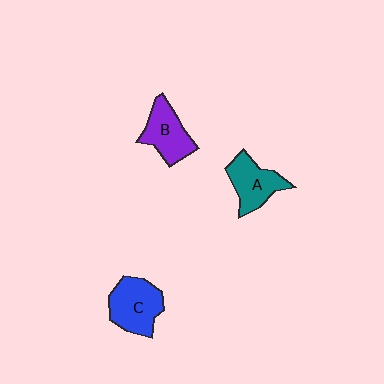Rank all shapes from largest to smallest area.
From largest to smallest: C (blue), B (purple), A (teal).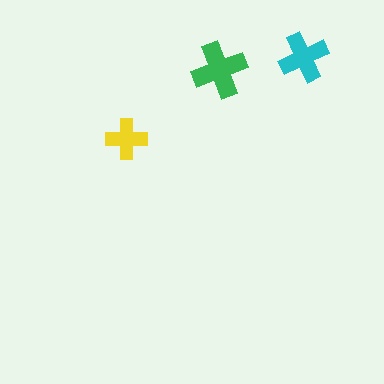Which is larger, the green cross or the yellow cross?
The green one.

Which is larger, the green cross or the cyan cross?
The green one.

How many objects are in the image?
There are 3 objects in the image.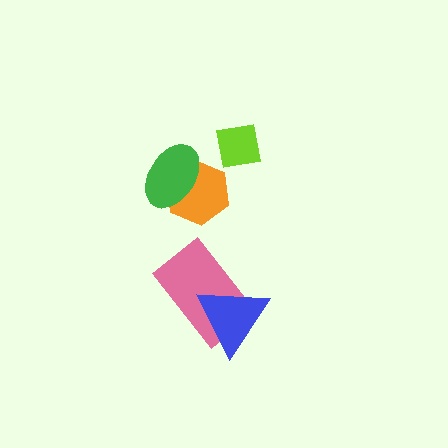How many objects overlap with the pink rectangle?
1 object overlaps with the pink rectangle.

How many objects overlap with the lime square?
0 objects overlap with the lime square.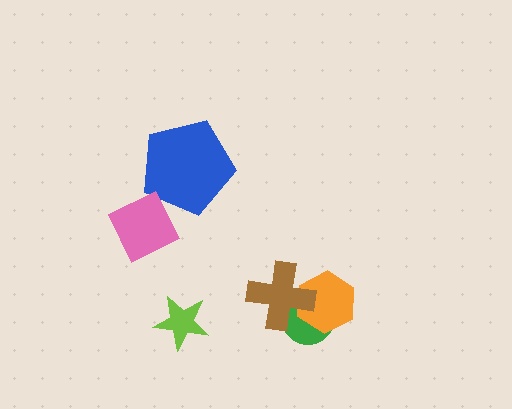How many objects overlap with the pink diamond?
1 object overlaps with the pink diamond.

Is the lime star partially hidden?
No, no other shape covers it.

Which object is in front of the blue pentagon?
The pink diamond is in front of the blue pentagon.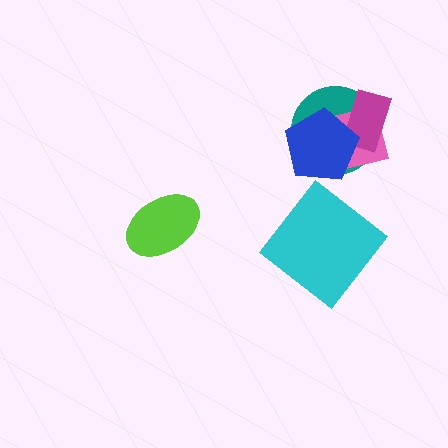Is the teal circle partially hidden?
Yes, it is partially covered by another shape.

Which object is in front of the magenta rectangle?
The blue pentagon is in front of the magenta rectangle.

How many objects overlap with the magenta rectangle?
3 objects overlap with the magenta rectangle.